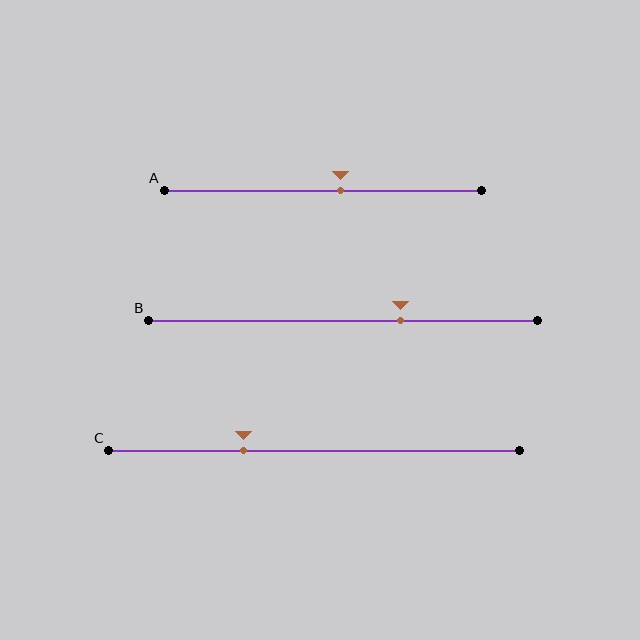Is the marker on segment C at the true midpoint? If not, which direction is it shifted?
No, the marker on segment C is shifted to the left by about 17% of the segment length.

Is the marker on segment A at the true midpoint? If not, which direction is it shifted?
No, the marker on segment A is shifted to the right by about 6% of the segment length.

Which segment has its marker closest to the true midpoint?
Segment A has its marker closest to the true midpoint.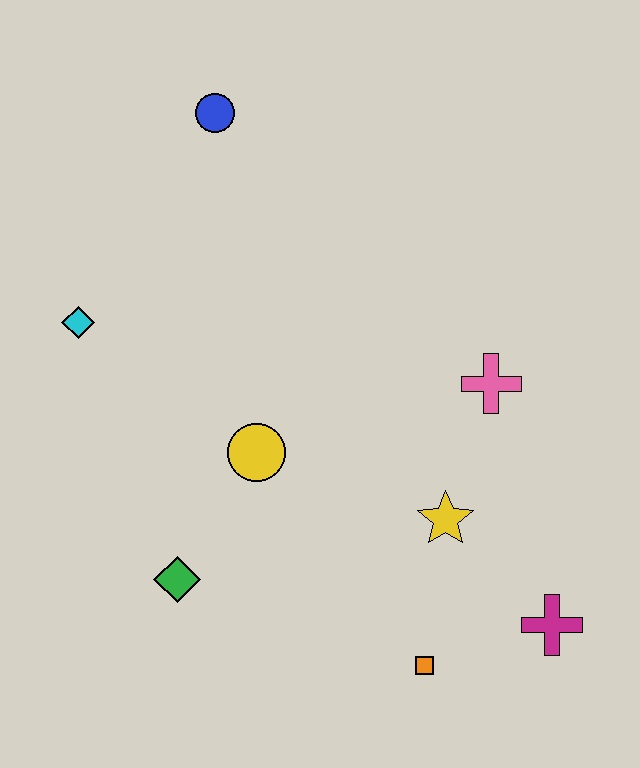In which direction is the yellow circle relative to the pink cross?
The yellow circle is to the left of the pink cross.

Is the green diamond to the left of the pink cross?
Yes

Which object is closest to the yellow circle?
The green diamond is closest to the yellow circle.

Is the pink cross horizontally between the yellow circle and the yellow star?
No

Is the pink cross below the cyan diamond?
Yes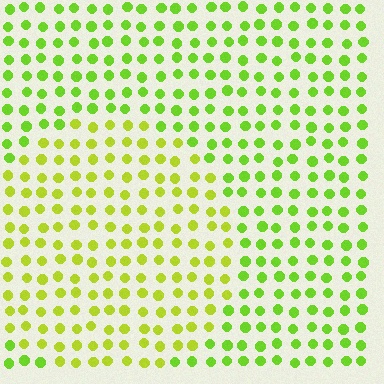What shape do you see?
I see a circle.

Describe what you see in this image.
The image is filled with small lime elements in a uniform arrangement. A circle-shaped region is visible where the elements are tinted to a slightly different hue, forming a subtle color boundary.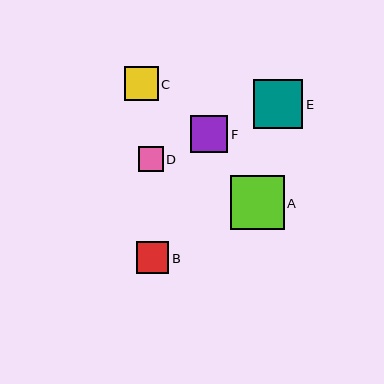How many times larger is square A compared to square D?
Square A is approximately 2.2 times the size of square D.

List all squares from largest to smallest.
From largest to smallest: A, E, F, C, B, D.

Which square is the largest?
Square A is the largest with a size of approximately 54 pixels.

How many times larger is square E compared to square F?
Square E is approximately 1.3 times the size of square F.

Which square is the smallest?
Square D is the smallest with a size of approximately 25 pixels.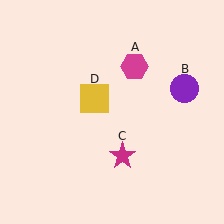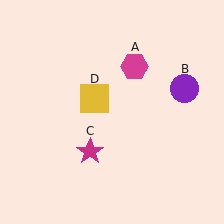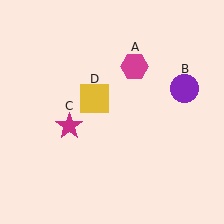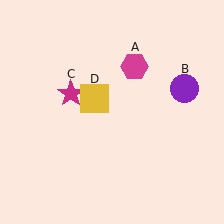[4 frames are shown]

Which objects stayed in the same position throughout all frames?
Magenta hexagon (object A) and purple circle (object B) and yellow square (object D) remained stationary.